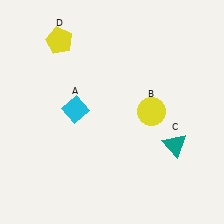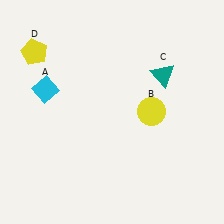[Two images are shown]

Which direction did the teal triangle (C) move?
The teal triangle (C) moved up.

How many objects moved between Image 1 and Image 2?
3 objects moved between the two images.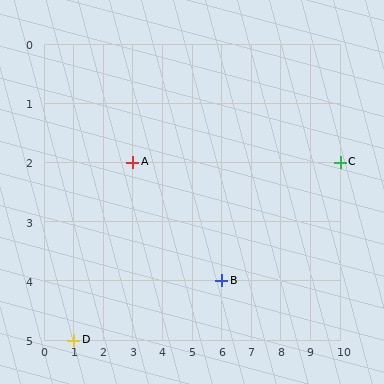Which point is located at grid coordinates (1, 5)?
Point D is at (1, 5).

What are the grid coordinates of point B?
Point B is at grid coordinates (6, 4).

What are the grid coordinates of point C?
Point C is at grid coordinates (10, 2).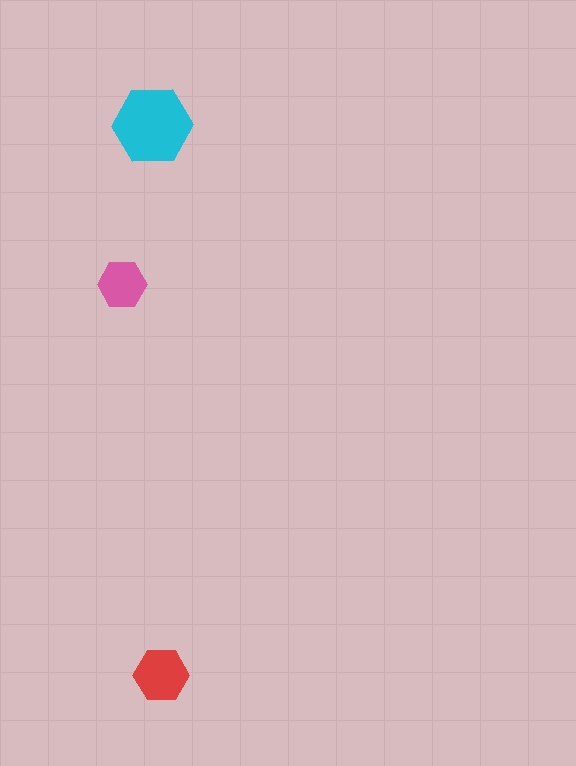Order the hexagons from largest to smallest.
the cyan one, the red one, the pink one.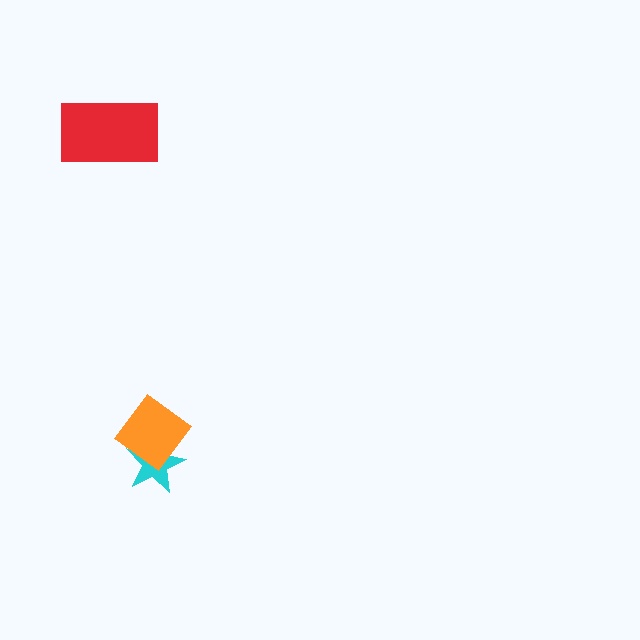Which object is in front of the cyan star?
The orange diamond is in front of the cyan star.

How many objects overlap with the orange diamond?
1 object overlaps with the orange diamond.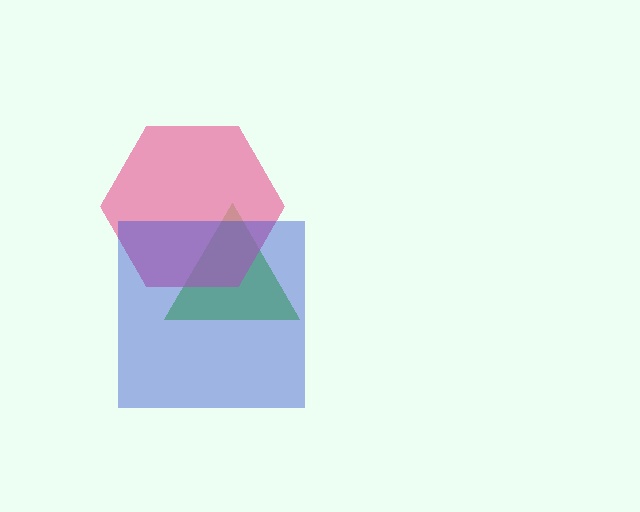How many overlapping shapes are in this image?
There are 3 overlapping shapes in the image.